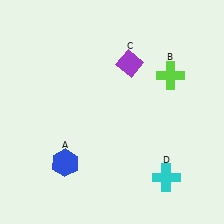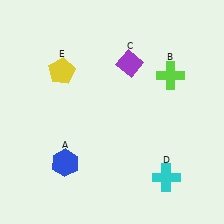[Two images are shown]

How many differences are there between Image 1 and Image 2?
There is 1 difference between the two images.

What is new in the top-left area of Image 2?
A yellow pentagon (E) was added in the top-left area of Image 2.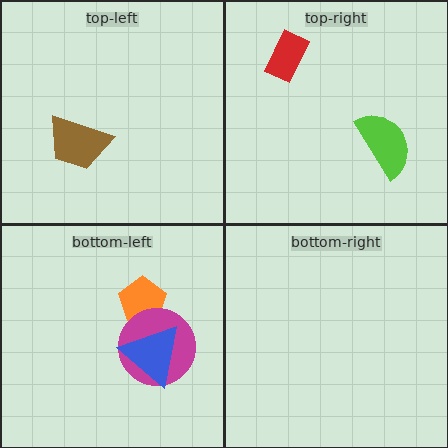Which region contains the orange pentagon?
The bottom-left region.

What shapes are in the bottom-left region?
The orange pentagon, the magenta circle, the blue triangle.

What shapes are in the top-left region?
The brown trapezoid.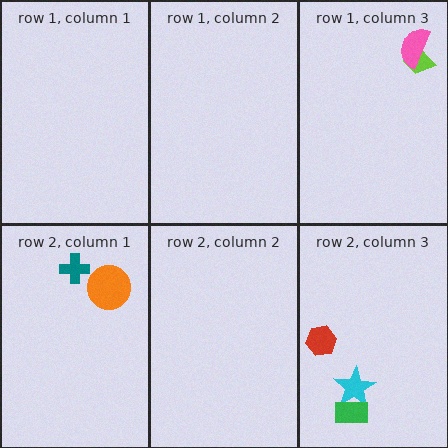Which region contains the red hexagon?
The row 2, column 3 region.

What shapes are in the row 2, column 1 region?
The teal cross, the orange circle.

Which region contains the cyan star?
The row 2, column 3 region.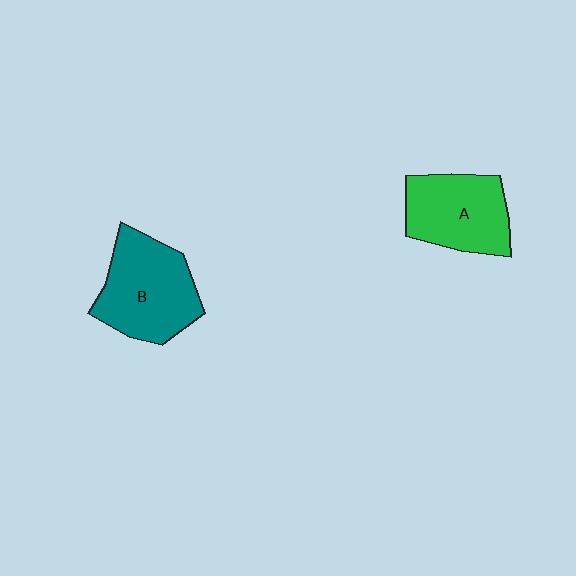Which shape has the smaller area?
Shape A (green).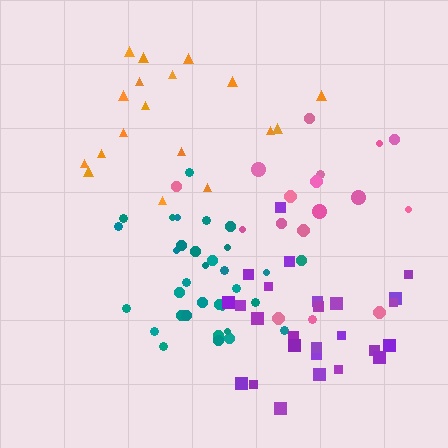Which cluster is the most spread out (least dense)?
Pink.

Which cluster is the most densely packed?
Teal.